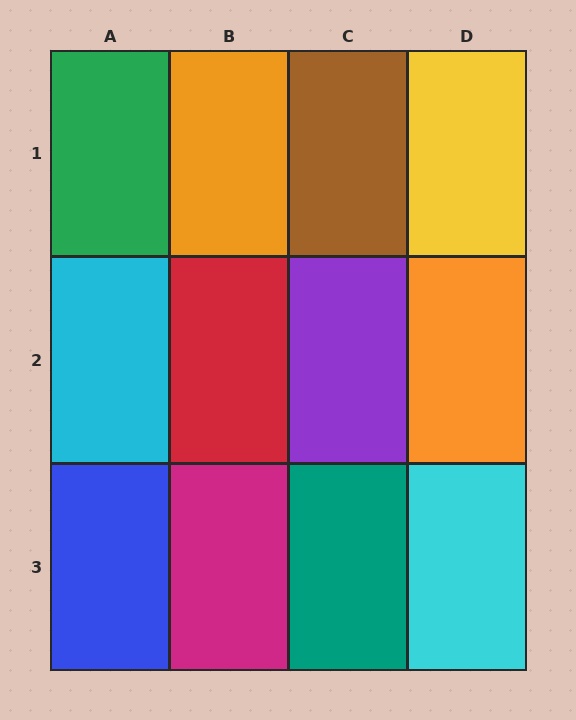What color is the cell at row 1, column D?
Yellow.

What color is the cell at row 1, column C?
Brown.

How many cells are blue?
1 cell is blue.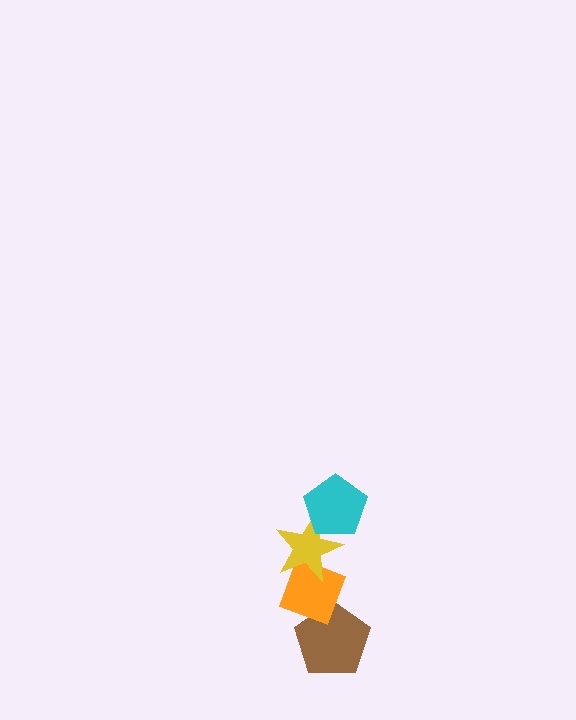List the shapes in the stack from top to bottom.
From top to bottom: the cyan pentagon, the yellow star, the orange diamond, the brown pentagon.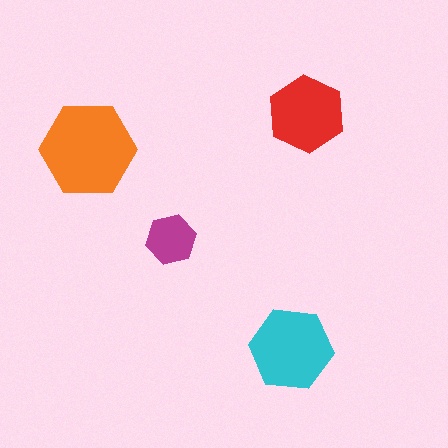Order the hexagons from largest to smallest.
the orange one, the cyan one, the red one, the magenta one.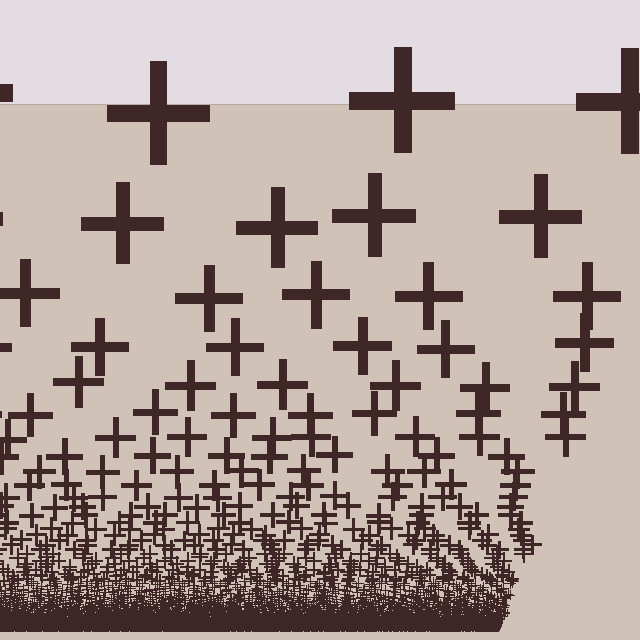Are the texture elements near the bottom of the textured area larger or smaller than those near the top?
Smaller. The gradient is inverted — elements near the bottom are smaller and denser.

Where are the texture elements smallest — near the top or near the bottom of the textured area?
Near the bottom.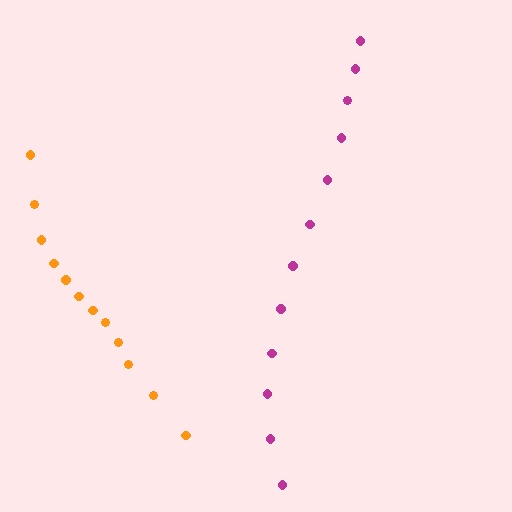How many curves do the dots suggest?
There are 2 distinct paths.